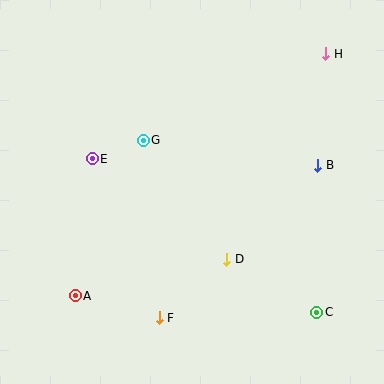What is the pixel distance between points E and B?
The distance between E and B is 226 pixels.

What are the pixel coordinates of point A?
Point A is at (75, 296).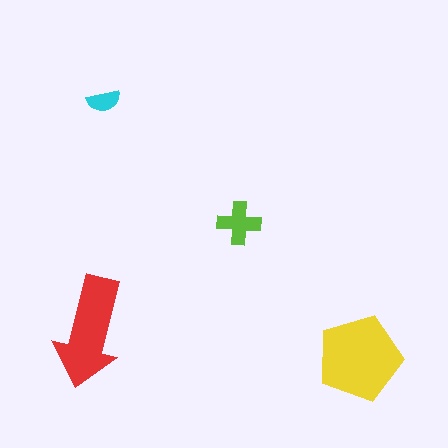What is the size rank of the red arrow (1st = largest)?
2nd.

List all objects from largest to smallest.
The yellow pentagon, the red arrow, the lime cross, the cyan semicircle.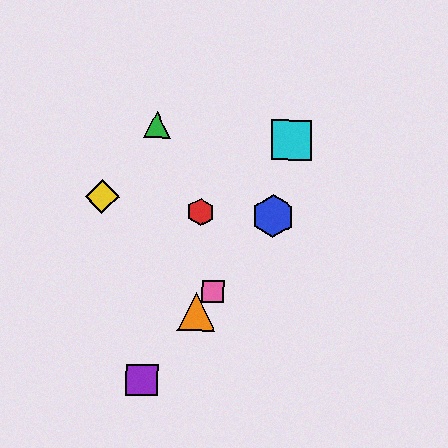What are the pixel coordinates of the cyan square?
The cyan square is at (292, 140).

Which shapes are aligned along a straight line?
The blue hexagon, the purple square, the orange triangle, the pink square are aligned along a straight line.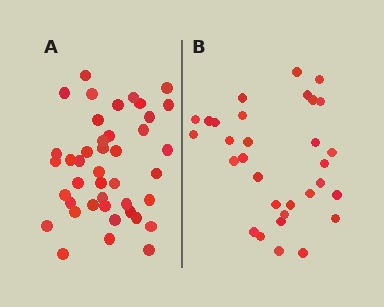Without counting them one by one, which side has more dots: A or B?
Region A (the left region) has more dots.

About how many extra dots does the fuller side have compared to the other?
Region A has roughly 12 or so more dots than region B.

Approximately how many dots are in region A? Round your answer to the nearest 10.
About 40 dots. (The exact count is 42, which rounds to 40.)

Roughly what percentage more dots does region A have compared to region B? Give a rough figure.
About 35% more.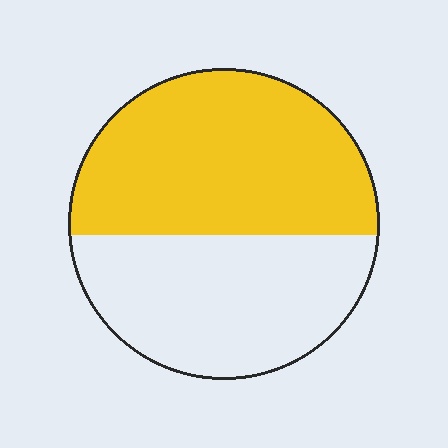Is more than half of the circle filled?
Yes.